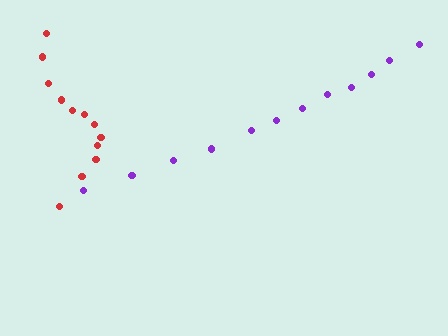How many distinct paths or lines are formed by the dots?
There are 2 distinct paths.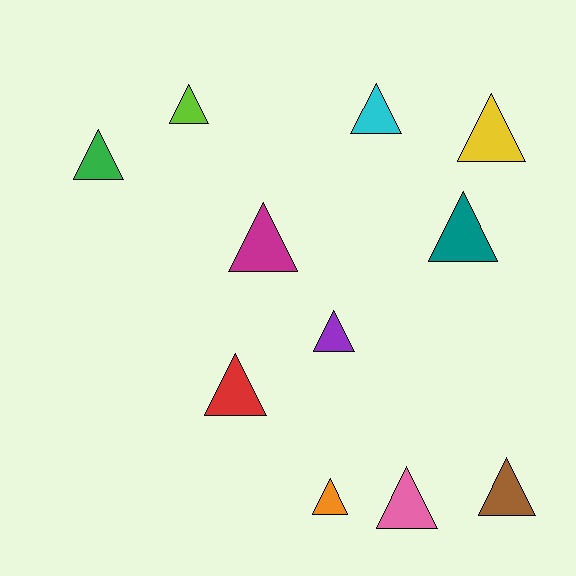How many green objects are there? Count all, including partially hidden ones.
There is 1 green object.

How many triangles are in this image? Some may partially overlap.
There are 11 triangles.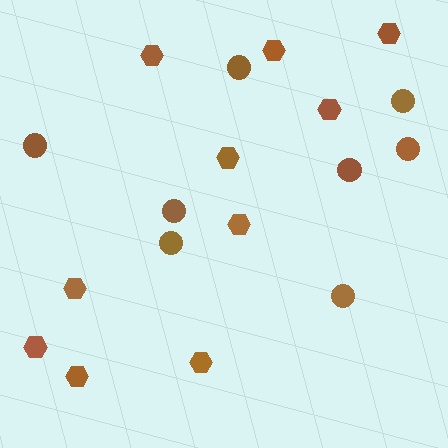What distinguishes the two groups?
There are 2 groups: one group of hexagons (10) and one group of circles (8).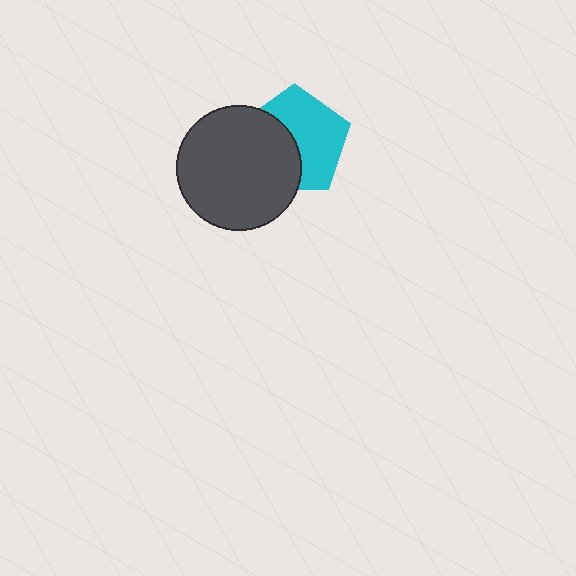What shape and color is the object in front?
The object in front is a dark gray circle.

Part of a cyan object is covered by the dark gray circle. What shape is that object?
It is a pentagon.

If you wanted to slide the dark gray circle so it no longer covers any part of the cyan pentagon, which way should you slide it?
Slide it left — that is the most direct way to separate the two shapes.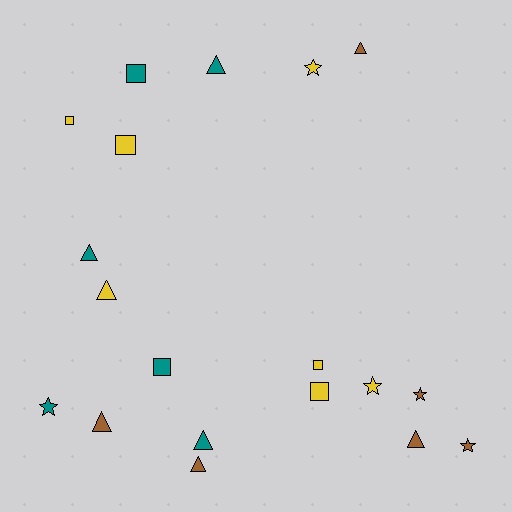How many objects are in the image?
There are 19 objects.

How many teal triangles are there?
There are 3 teal triangles.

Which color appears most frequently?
Yellow, with 7 objects.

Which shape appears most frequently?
Triangle, with 8 objects.